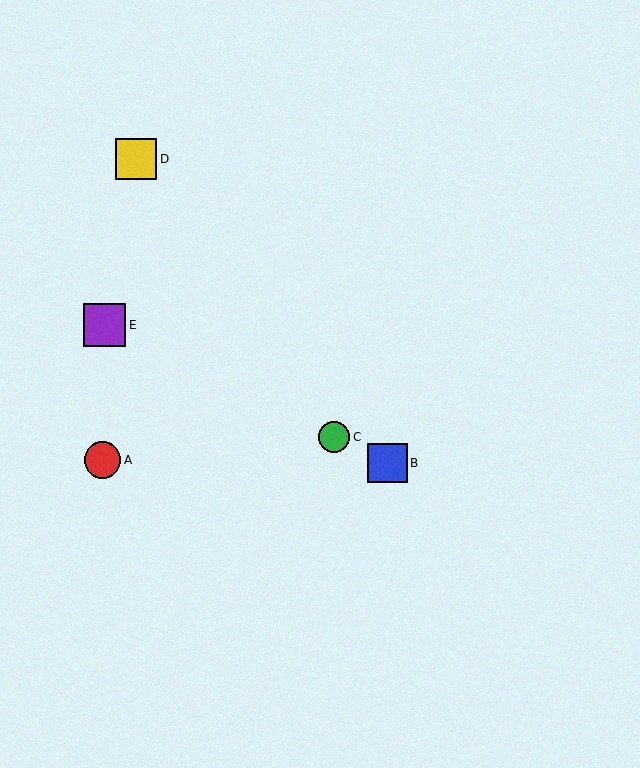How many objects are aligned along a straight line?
3 objects (B, C, E) are aligned along a straight line.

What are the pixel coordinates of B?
Object B is at (387, 463).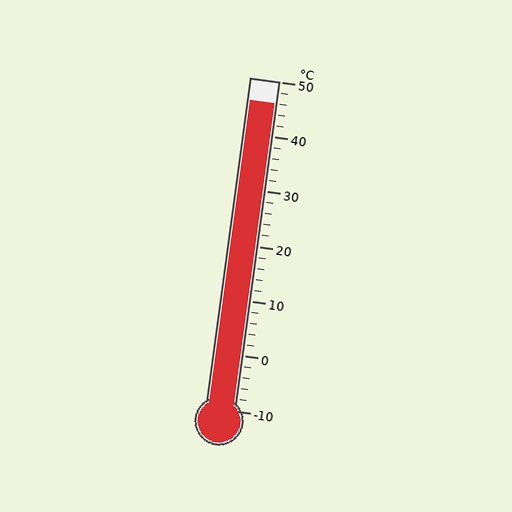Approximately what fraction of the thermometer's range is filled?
The thermometer is filled to approximately 95% of its range.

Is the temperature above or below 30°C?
The temperature is above 30°C.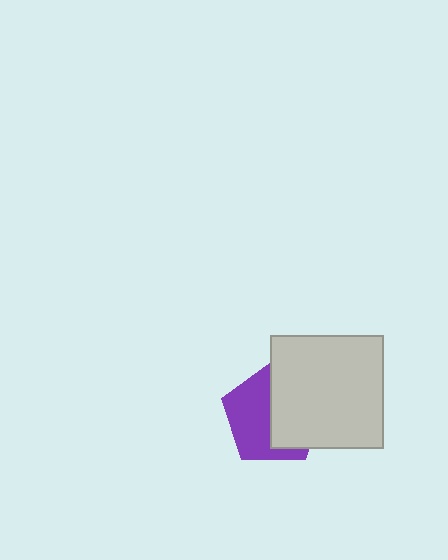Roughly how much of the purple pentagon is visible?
About half of it is visible (roughly 50%).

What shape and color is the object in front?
The object in front is a light gray square.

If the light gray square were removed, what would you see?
You would see the complete purple pentagon.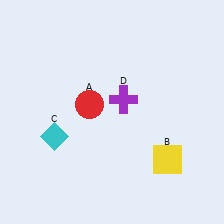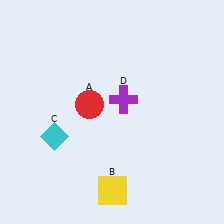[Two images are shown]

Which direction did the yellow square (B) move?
The yellow square (B) moved left.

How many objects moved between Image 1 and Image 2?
1 object moved between the two images.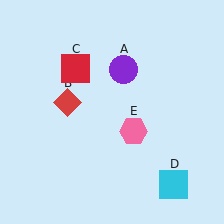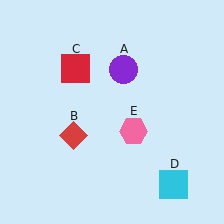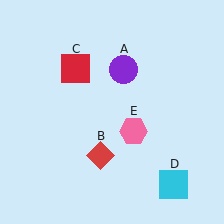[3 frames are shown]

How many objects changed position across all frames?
1 object changed position: red diamond (object B).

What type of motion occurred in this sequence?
The red diamond (object B) rotated counterclockwise around the center of the scene.